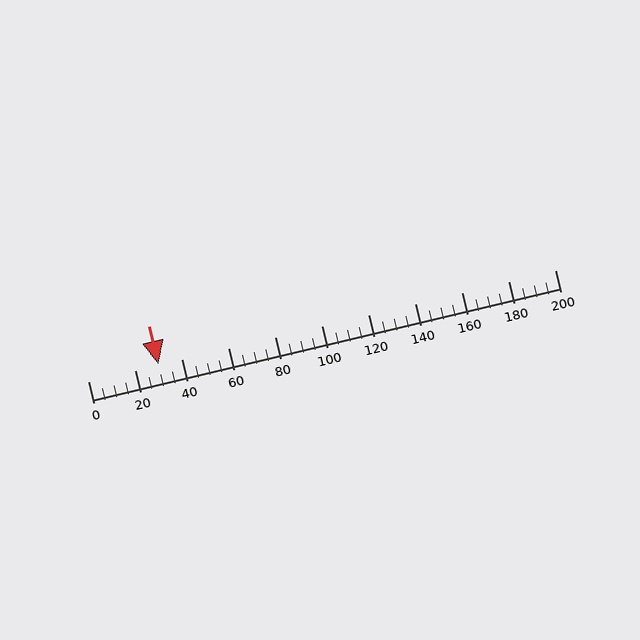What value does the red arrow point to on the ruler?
The red arrow points to approximately 30.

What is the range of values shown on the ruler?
The ruler shows values from 0 to 200.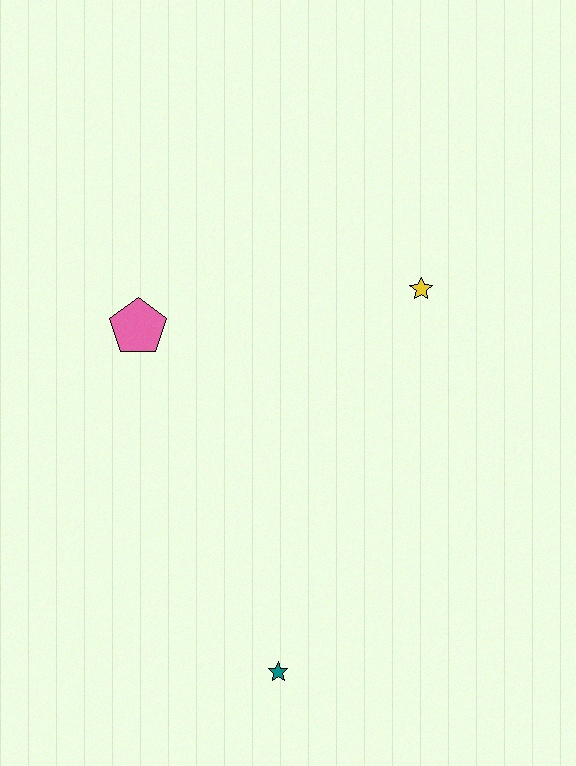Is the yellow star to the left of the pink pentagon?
No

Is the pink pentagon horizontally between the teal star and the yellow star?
No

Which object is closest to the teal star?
The pink pentagon is closest to the teal star.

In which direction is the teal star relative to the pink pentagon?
The teal star is below the pink pentagon.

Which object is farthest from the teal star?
The yellow star is farthest from the teal star.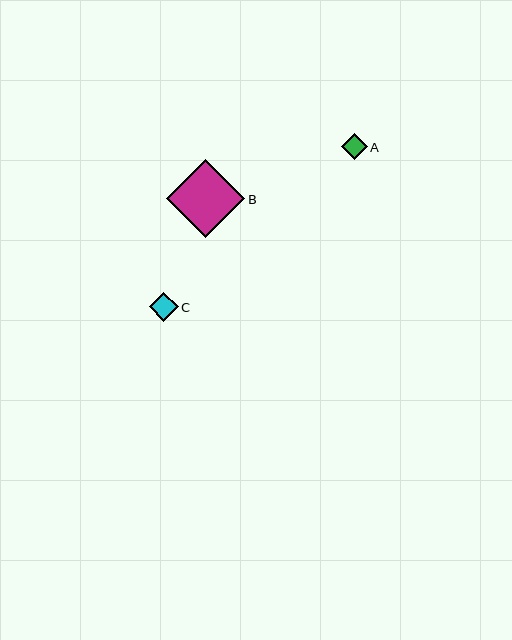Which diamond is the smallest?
Diamond A is the smallest with a size of approximately 26 pixels.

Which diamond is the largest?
Diamond B is the largest with a size of approximately 78 pixels.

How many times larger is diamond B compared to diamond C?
Diamond B is approximately 2.7 times the size of diamond C.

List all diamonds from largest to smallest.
From largest to smallest: B, C, A.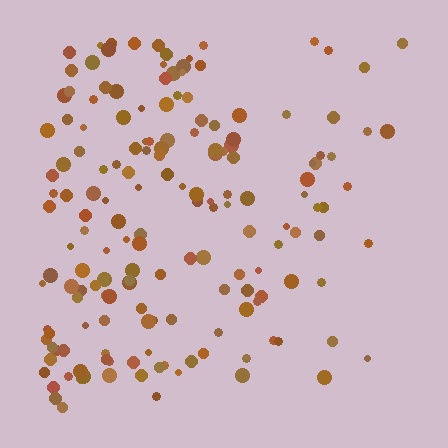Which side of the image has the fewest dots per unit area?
The right.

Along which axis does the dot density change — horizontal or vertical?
Horizontal.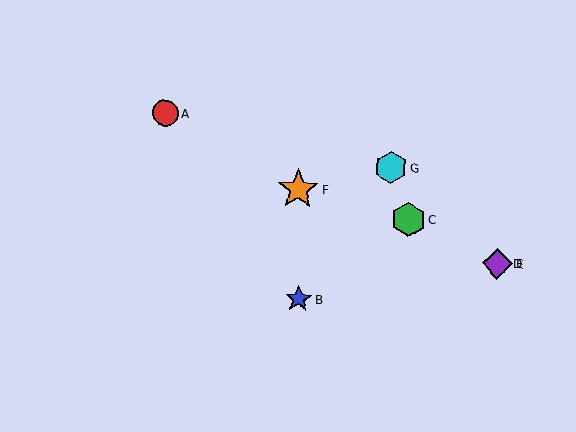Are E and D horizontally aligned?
Yes, both are at y≈264.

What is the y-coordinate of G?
Object G is at y≈167.